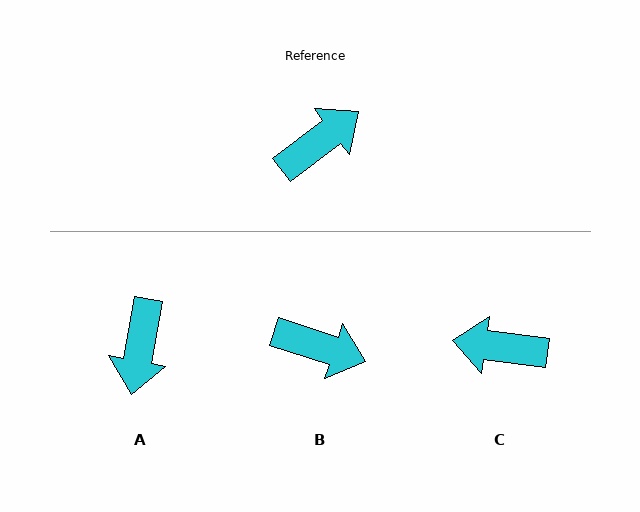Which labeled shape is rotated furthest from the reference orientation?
A, about 138 degrees away.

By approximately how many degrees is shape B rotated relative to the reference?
Approximately 55 degrees clockwise.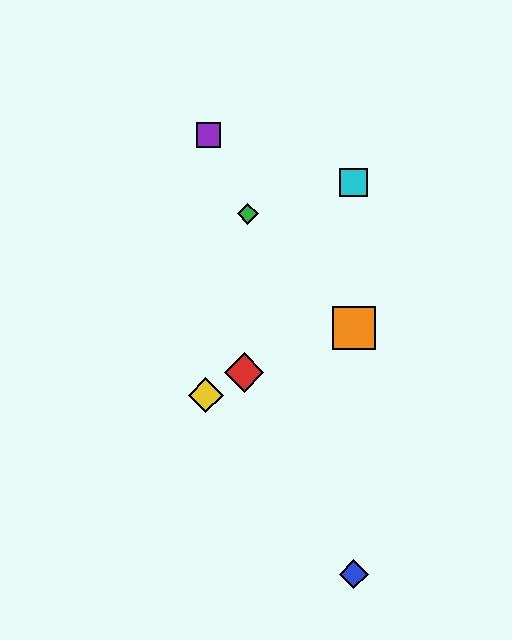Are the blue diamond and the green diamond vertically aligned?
No, the blue diamond is at x≈354 and the green diamond is at x≈248.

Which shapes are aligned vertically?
The blue diamond, the orange square, the cyan square are aligned vertically.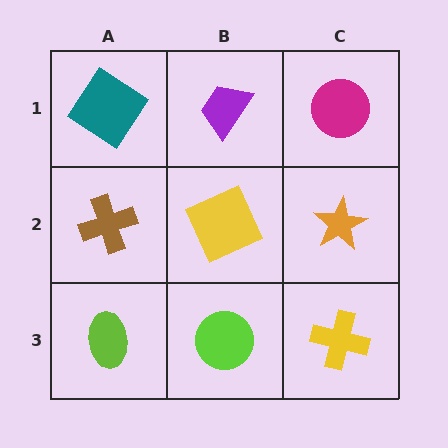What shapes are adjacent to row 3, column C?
An orange star (row 2, column C), a lime circle (row 3, column B).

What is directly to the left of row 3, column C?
A lime circle.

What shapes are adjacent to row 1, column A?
A brown cross (row 2, column A), a purple trapezoid (row 1, column B).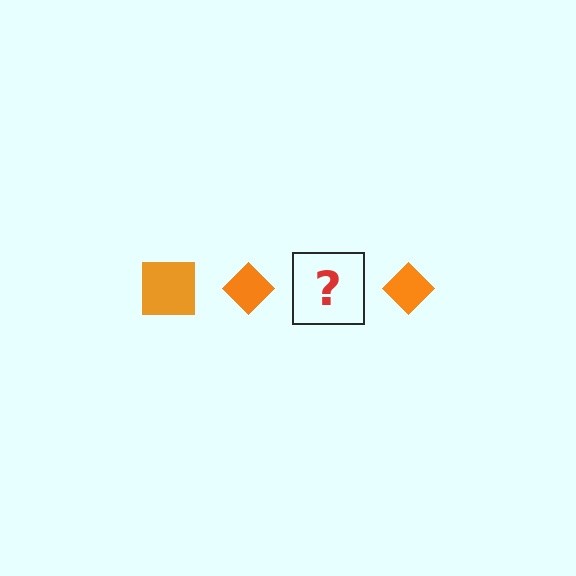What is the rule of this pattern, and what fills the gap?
The rule is that the pattern cycles through square, diamond shapes in orange. The gap should be filled with an orange square.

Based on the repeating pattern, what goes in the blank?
The blank should be an orange square.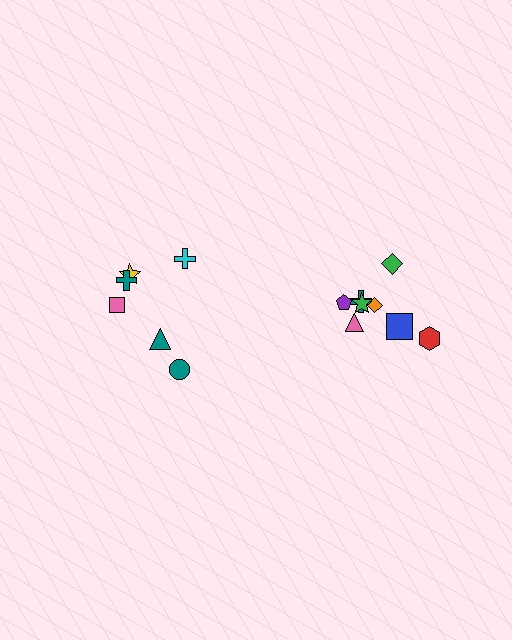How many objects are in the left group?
There are 6 objects.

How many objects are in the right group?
There are 8 objects.